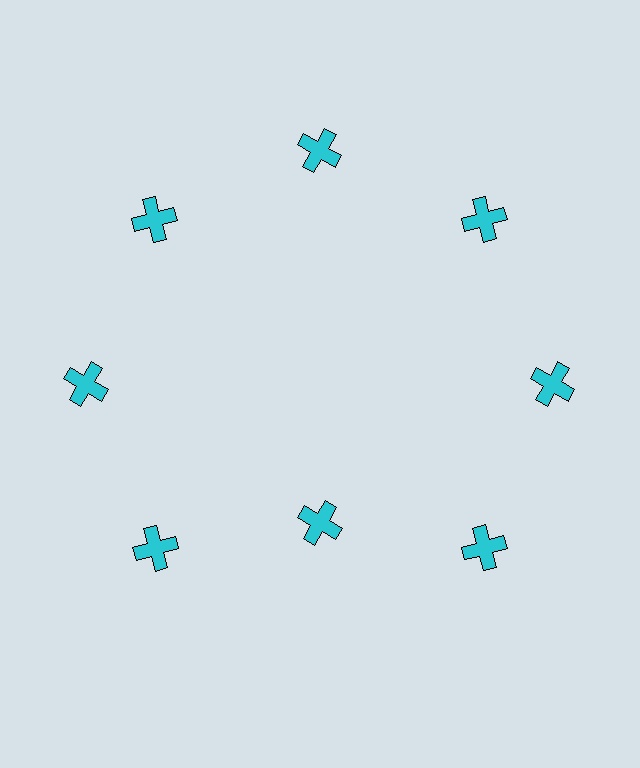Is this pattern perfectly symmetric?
No. The 8 cyan crosses are arranged in a ring, but one element near the 6 o'clock position is pulled inward toward the center, breaking the 8-fold rotational symmetry.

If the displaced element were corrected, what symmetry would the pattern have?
It would have 8-fold rotational symmetry — the pattern would map onto itself every 45 degrees.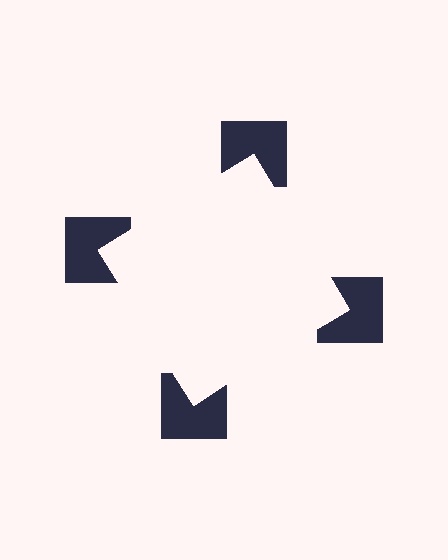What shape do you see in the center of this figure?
An illusory square — its edges are inferred from the aligned wedge cuts in the notched squares, not physically drawn.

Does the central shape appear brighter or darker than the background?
It typically appears slightly brighter than the background, even though no actual brightness change is drawn.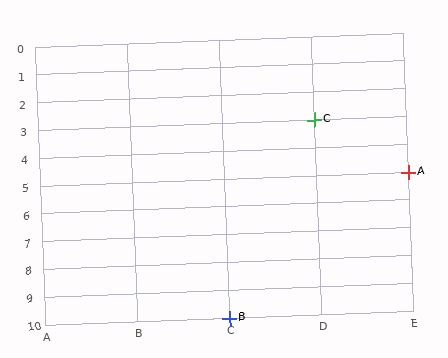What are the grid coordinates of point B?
Point B is at grid coordinates (C, 10).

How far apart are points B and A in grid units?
Points B and A are 2 columns and 5 rows apart (about 5.4 grid units diagonally).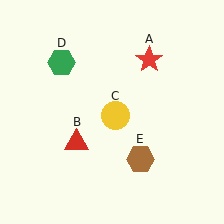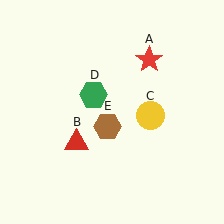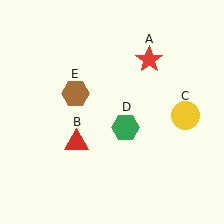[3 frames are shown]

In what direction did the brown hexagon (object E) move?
The brown hexagon (object E) moved up and to the left.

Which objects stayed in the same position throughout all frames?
Red star (object A) and red triangle (object B) remained stationary.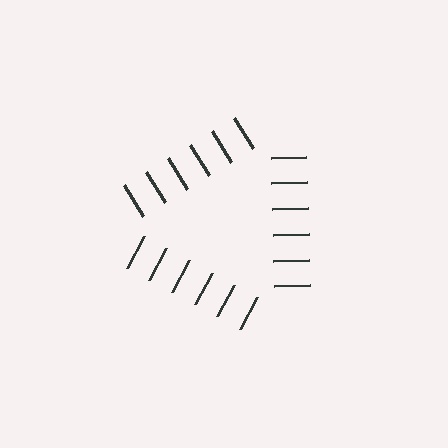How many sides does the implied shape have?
3 sides — the line-ends trace a triangle.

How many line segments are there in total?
18 — 6 along each of the 3 edges.